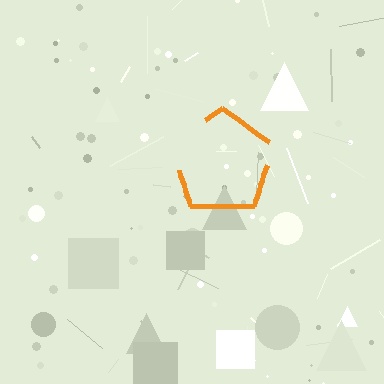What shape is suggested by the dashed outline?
The dashed outline suggests a pentagon.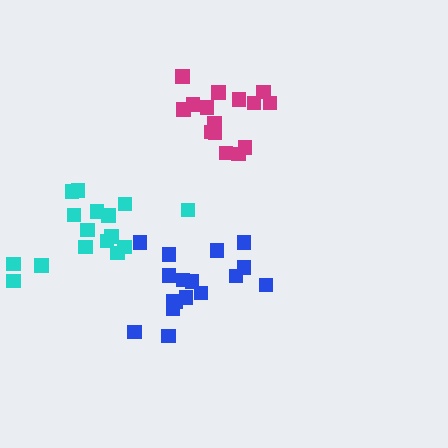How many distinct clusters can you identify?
There are 3 distinct clusters.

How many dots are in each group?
Group 1: 16 dots, Group 2: 15 dots, Group 3: 17 dots (48 total).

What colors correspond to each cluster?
The clusters are colored: cyan, magenta, blue.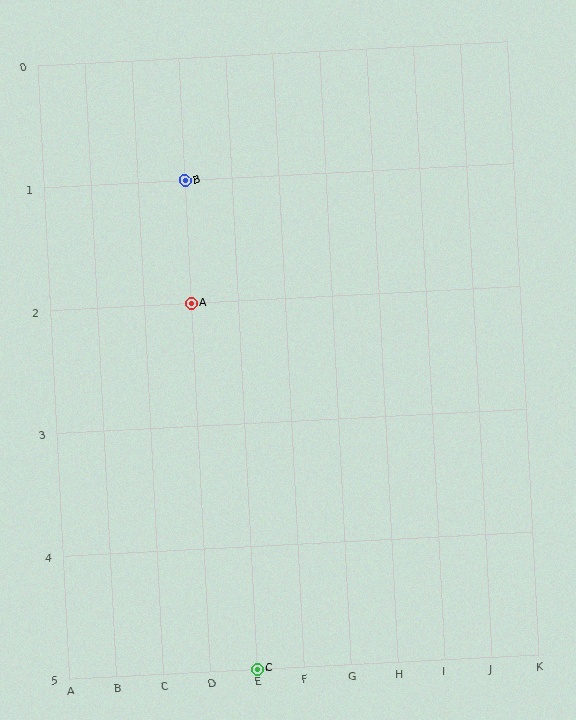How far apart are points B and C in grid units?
Points B and C are 1 column and 4 rows apart (about 4.1 grid units diagonally).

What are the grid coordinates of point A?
Point A is at grid coordinates (D, 2).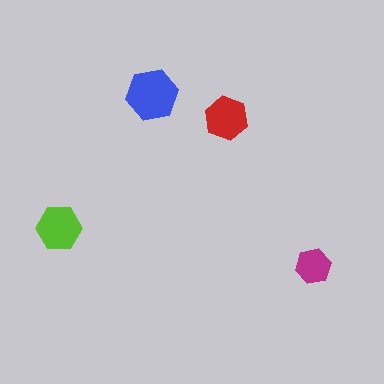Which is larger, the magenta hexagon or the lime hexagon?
The lime one.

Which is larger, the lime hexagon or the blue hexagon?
The blue one.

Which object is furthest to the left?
The lime hexagon is leftmost.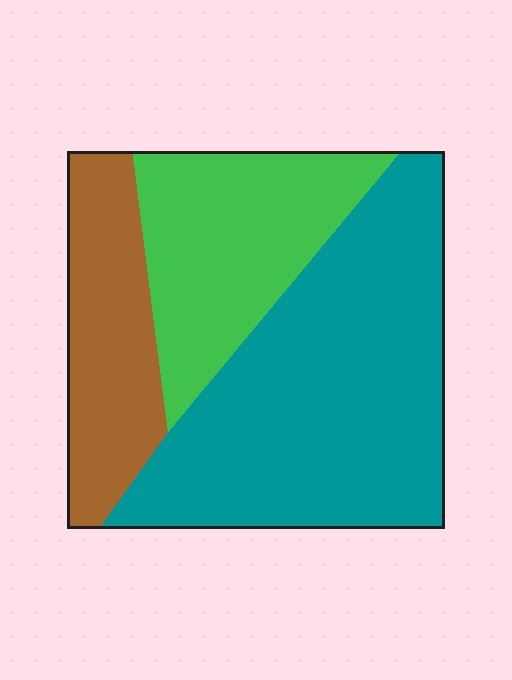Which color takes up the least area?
Brown, at roughly 20%.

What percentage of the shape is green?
Green covers around 25% of the shape.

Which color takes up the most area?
Teal, at roughly 55%.